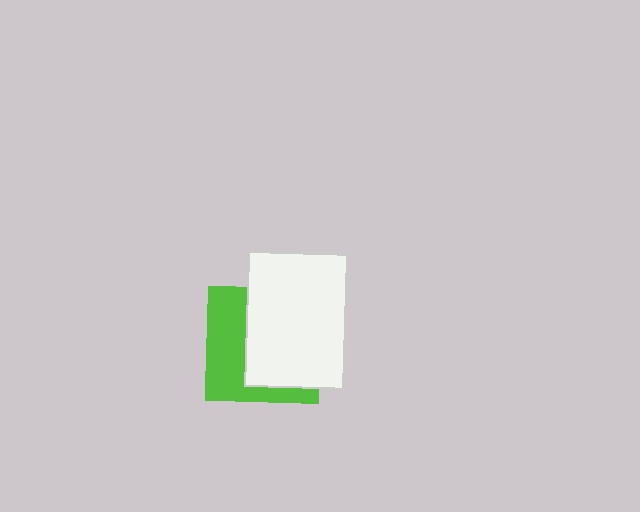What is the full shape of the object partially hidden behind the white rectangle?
The partially hidden object is a lime square.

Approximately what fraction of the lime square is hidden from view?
Roughly 58% of the lime square is hidden behind the white rectangle.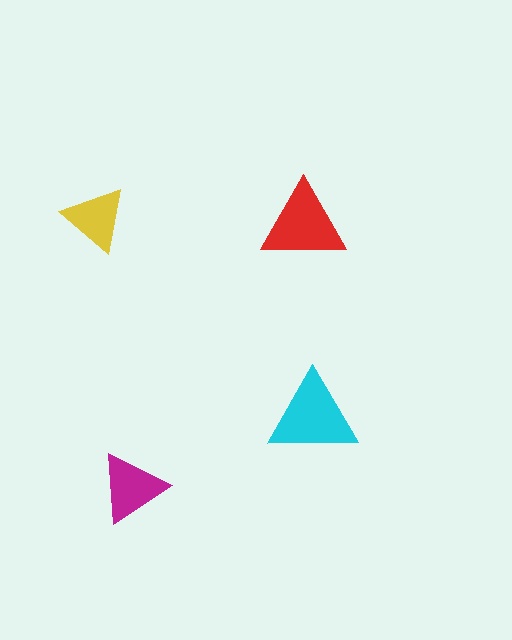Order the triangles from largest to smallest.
the cyan one, the red one, the magenta one, the yellow one.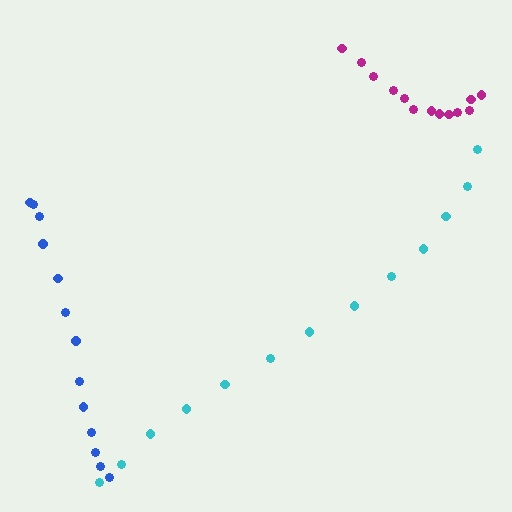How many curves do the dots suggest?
There are 3 distinct paths.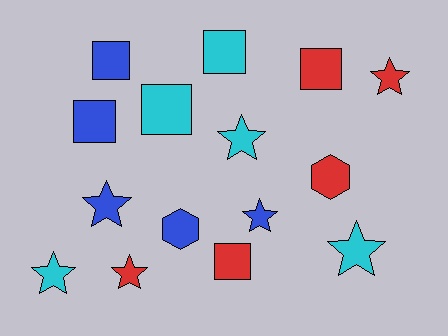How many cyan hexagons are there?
There are no cyan hexagons.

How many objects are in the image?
There are 15 objects.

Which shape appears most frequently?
Star, with 7 objects.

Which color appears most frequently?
Cyan, with 5 objects.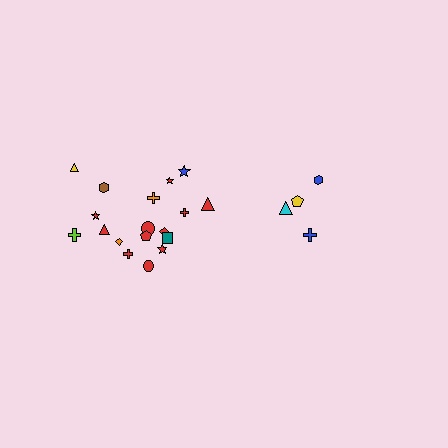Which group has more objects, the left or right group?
The left group.